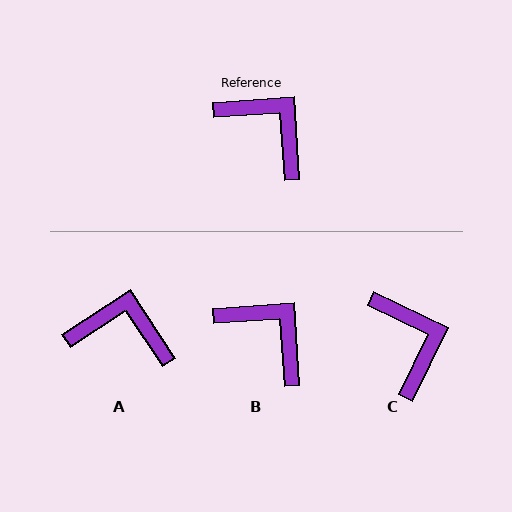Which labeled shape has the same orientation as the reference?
B.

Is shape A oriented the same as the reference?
No, it is off by about 30 degrees.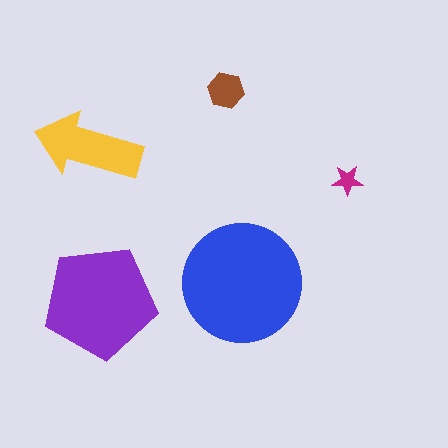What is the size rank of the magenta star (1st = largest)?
5th.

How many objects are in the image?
There are 5 objects in the image.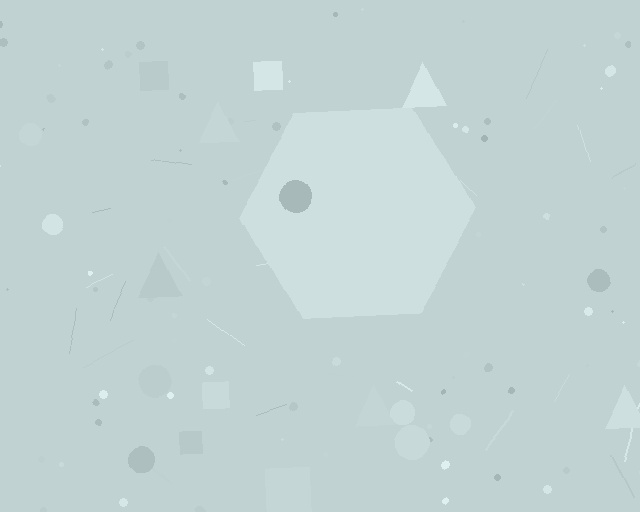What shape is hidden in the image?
A hexagon is hidden in the image.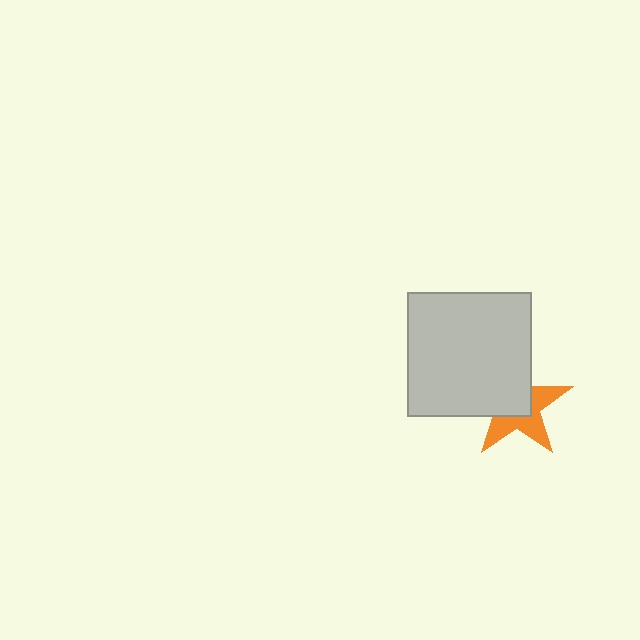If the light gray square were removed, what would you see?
You would see the complete orange star.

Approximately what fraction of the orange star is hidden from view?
Roughly 53% of the orange star is hidden behind the light gray square.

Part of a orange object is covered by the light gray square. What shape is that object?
It is a star.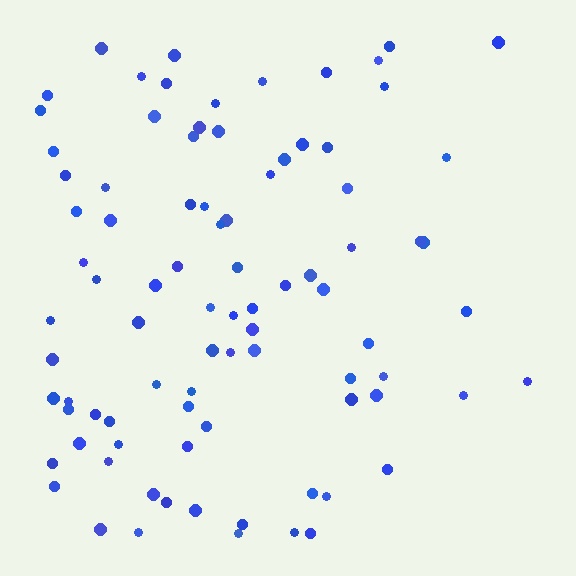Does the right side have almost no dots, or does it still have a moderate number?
Still a moderate number, just noticeably fewer than the left.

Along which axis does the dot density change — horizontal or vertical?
Horizontal.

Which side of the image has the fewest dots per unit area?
The right.